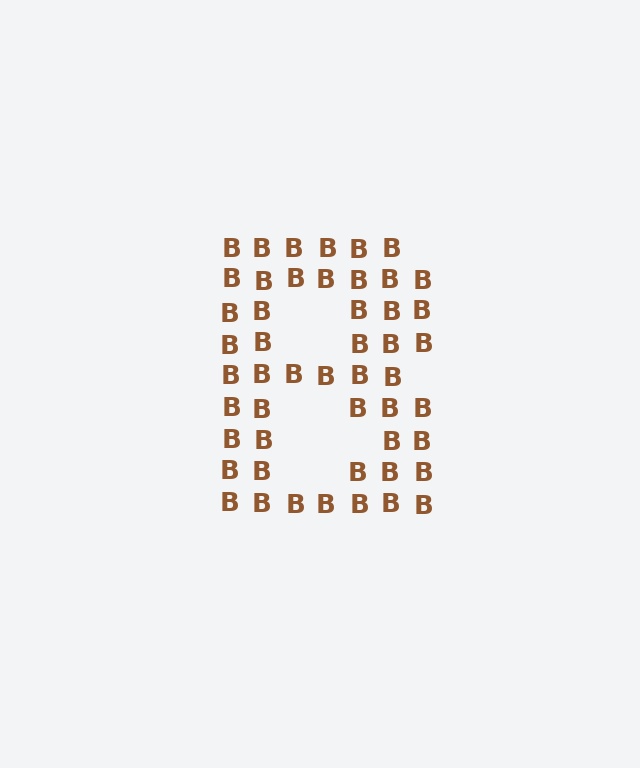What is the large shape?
The large shape is the letter B.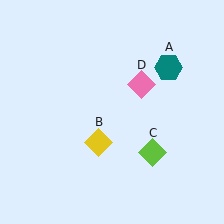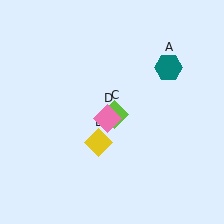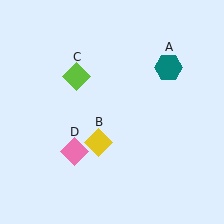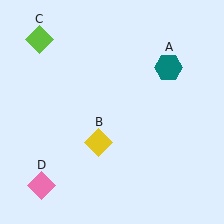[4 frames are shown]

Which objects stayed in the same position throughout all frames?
Teal hexagon (object A) and yellow diamond (object B) remained stationary.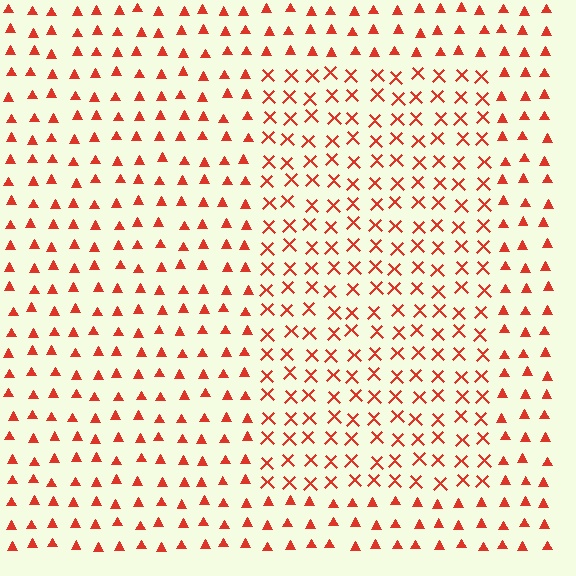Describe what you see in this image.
The image is filled with small red elements arranged in a uniform grid. A rectangle-shaped region contains X marks, while the surrounding area contains triangles. The boundary is defined purely by the change in element shape.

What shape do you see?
I see a rectangle.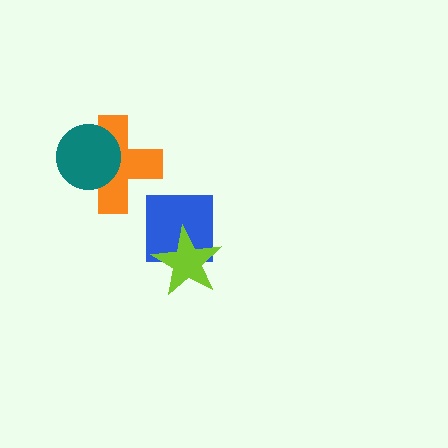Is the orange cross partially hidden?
Yes, it is partially covered by another shape.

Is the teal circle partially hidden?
No, no other shape covers it.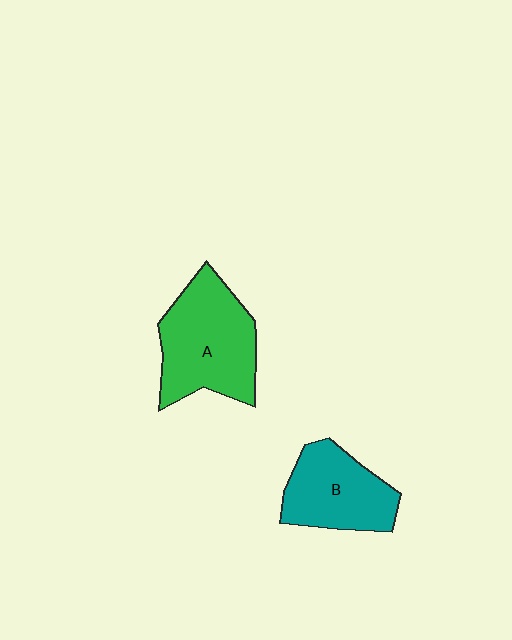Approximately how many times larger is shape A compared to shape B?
Approximately 1.3 times.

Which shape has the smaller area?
Shape B (teal).